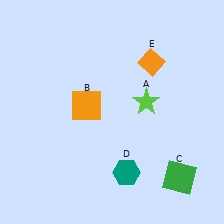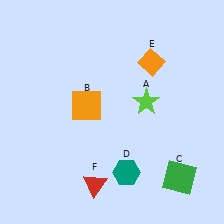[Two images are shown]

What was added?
A red triangle (F) was added in Image 2.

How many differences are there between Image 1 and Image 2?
There is 1 difference between the two images.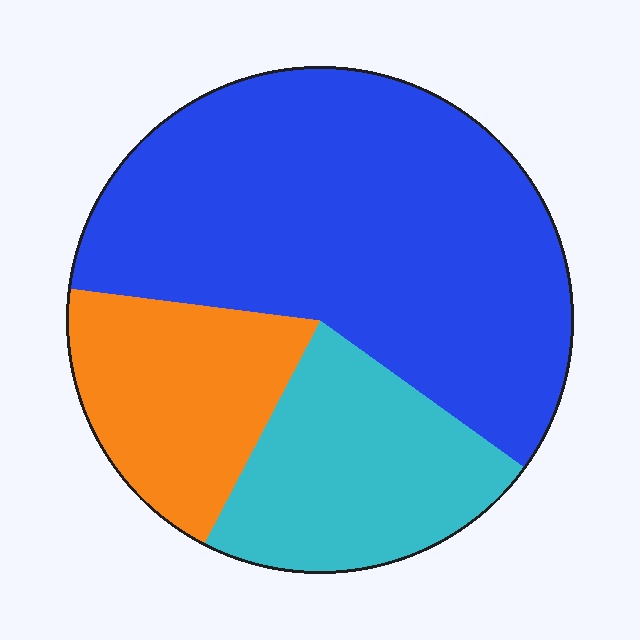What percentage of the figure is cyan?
Cyan takes up between a sixth and a third of the figure.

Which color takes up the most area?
Blue, at roughly 60%.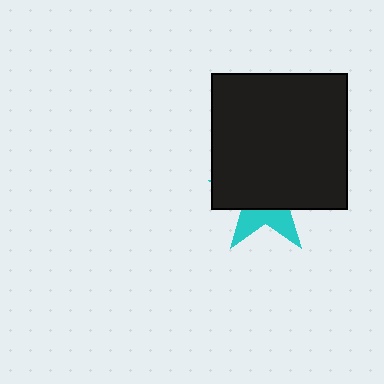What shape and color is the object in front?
The object in front is a black square.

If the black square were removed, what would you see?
You would see the complete cyan star.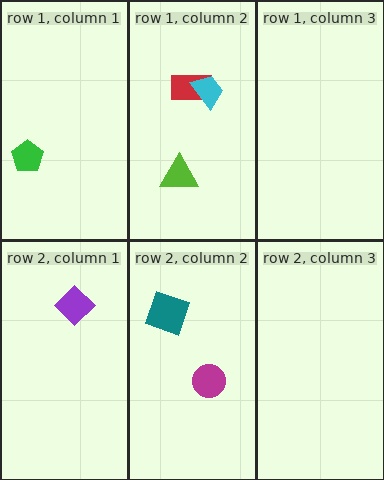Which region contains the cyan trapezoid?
The row 1, column 2 region.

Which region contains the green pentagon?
The row 1, column 1 region.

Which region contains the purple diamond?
The row 2, column 1 region.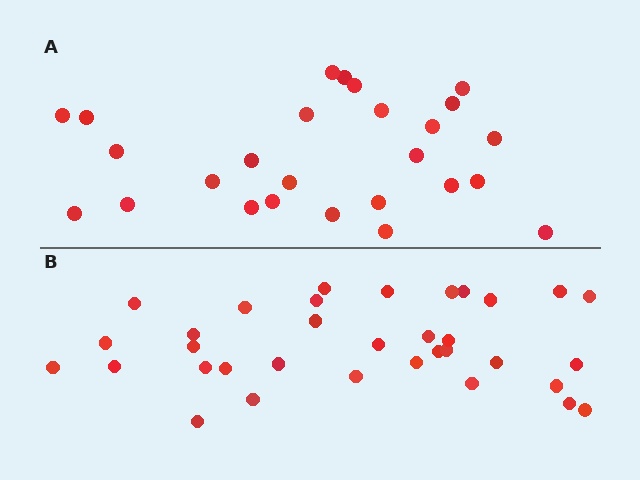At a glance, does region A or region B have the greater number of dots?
Region B (the bottom region) has more dots.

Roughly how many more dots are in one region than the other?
Region B has roughly 8 or so more dots than region A.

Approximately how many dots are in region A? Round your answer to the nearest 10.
About 30 dots. (The exact count is 26, which rounds to 30.)